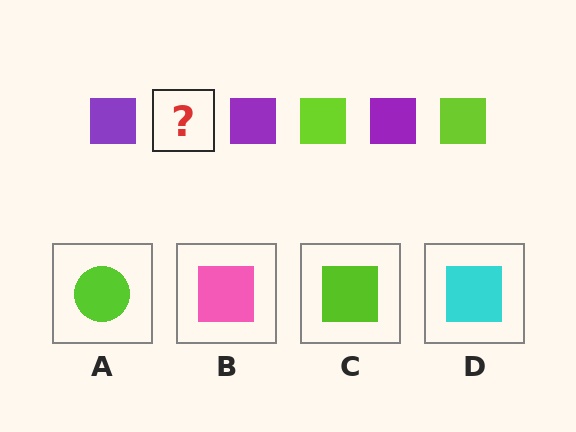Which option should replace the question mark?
Option C.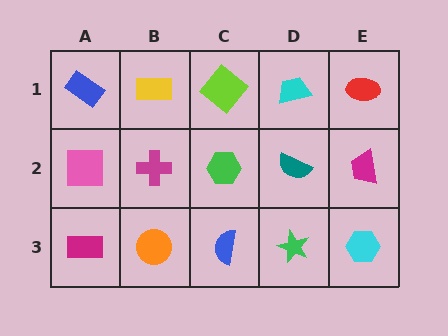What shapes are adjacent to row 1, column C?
A green hexagon (row 2, column C), a yellow rectangle (row 1, column B), a cyan trapezoid (row 1, column D).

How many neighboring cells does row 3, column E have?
2.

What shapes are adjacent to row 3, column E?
A magenta trapezoid (row 2, column E), a green star (row 3, column D).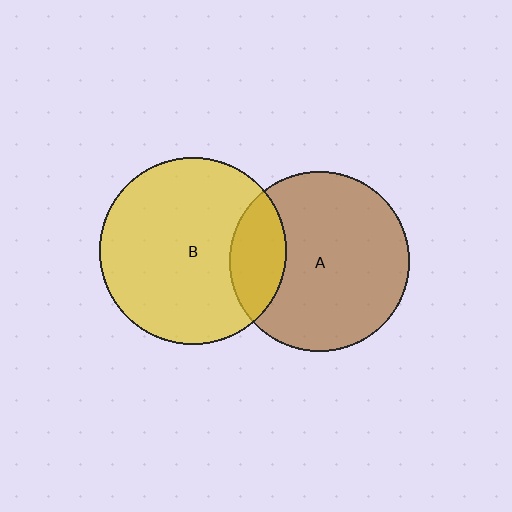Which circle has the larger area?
Circle B (yellow).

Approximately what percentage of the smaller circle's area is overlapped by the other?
Approximately 20%.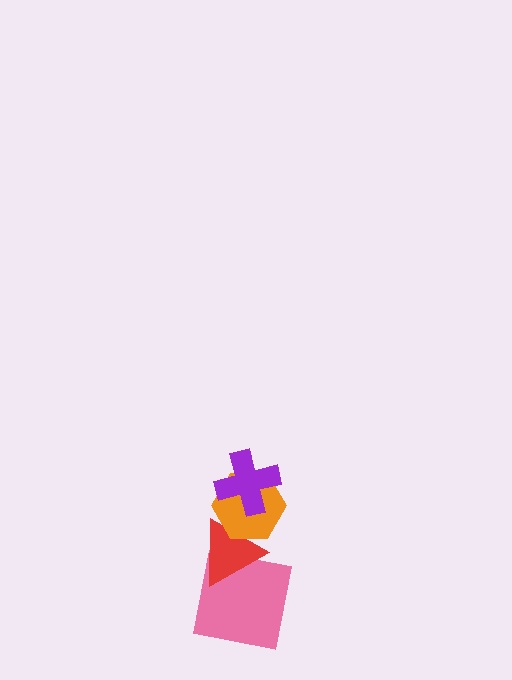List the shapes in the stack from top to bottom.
From top to bottom: the purple cross, the orange hexagon, the red triangle, the pink square.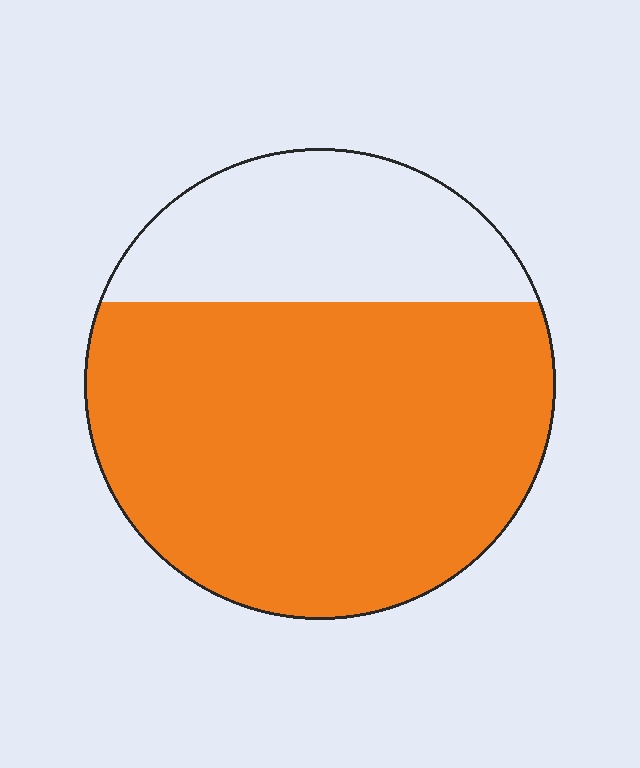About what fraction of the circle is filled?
About three quarters (3/4).